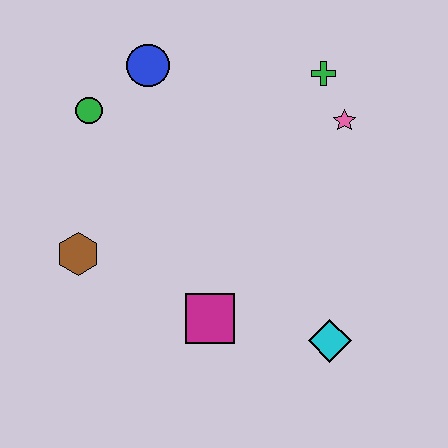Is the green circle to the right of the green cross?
No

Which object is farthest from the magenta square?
The green cross is farthest from the magenta square.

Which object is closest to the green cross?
The pink star is closest to the green cross.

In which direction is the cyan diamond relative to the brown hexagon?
The cyan diamond is to the right of the brown hexagon.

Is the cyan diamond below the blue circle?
Yes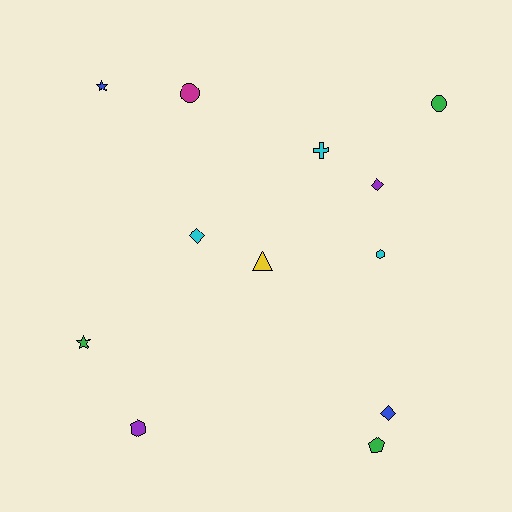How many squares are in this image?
There are no squares.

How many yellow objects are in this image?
There is 1 yellow object.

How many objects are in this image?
There are 12 objects.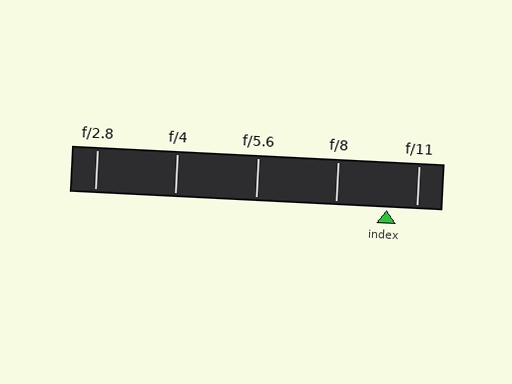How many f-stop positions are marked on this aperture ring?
There are 5 f-stop positions marked.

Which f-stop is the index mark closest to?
The index mark is closest to f/11.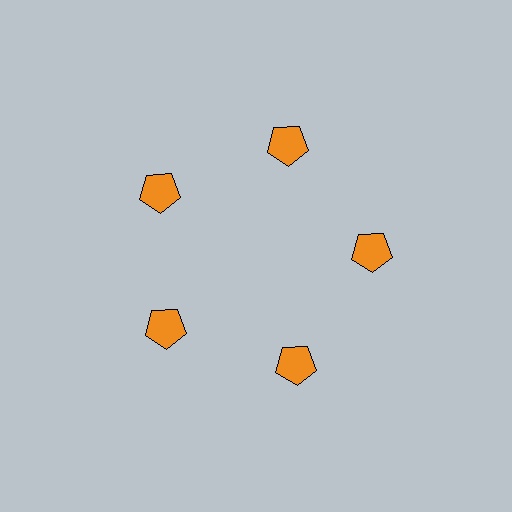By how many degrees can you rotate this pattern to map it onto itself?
The pattern maps onto itself every 72 degrees of rotation.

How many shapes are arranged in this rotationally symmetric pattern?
There are 5 shapes, arranged in 5 groups of 1.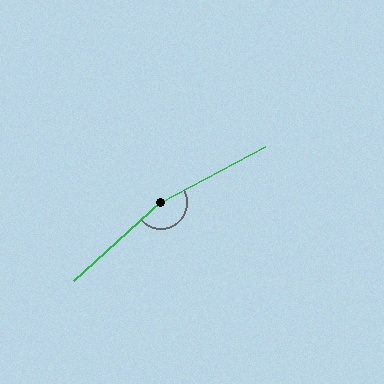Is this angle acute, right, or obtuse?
It is obtuse.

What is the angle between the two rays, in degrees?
Approximately 166 degrees.